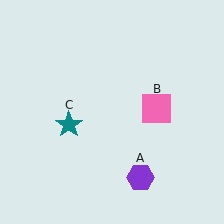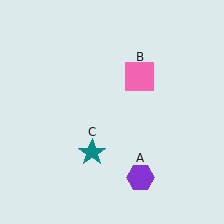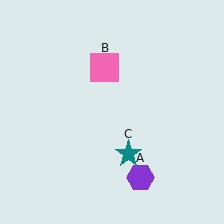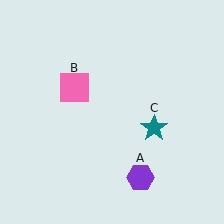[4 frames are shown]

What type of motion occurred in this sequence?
The pink square (object B), teal star (object C) rotated counterclockwise around the center of the scene.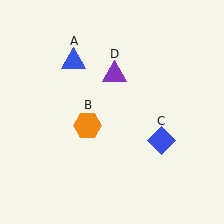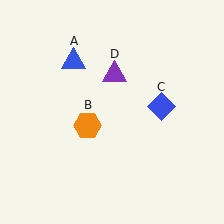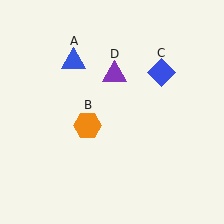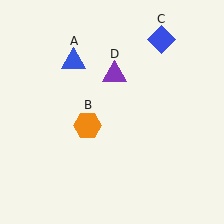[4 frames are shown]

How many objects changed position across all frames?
1 object changed position: blue diamond (object C).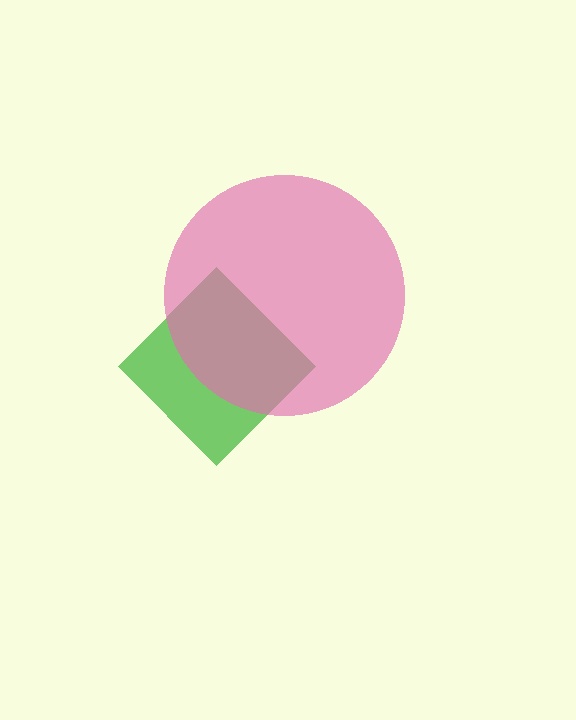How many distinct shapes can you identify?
There are 2 distinct shapes: a green diamond, a pink circle.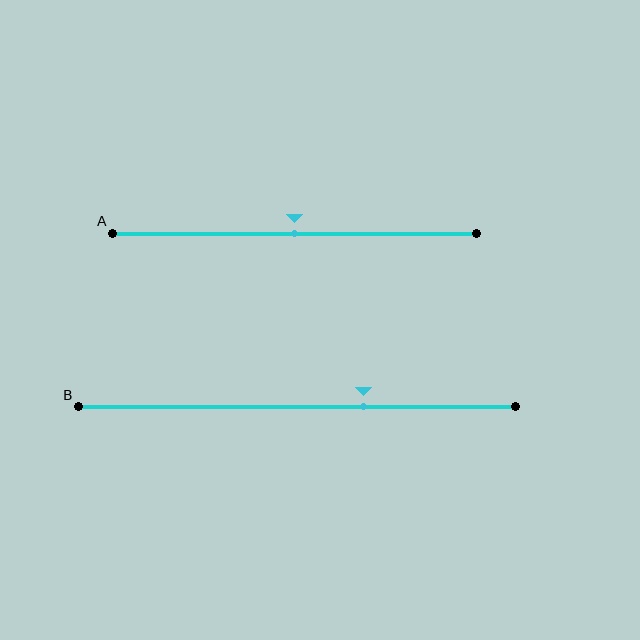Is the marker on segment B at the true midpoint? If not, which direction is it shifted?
No, the marker on segment B is shifted to the right by about 15% of the segment length.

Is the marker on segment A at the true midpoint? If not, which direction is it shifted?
Yes, the marker on segment A is at the true midpoint.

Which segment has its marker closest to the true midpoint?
Segment A has its marker closest to the true midpoint.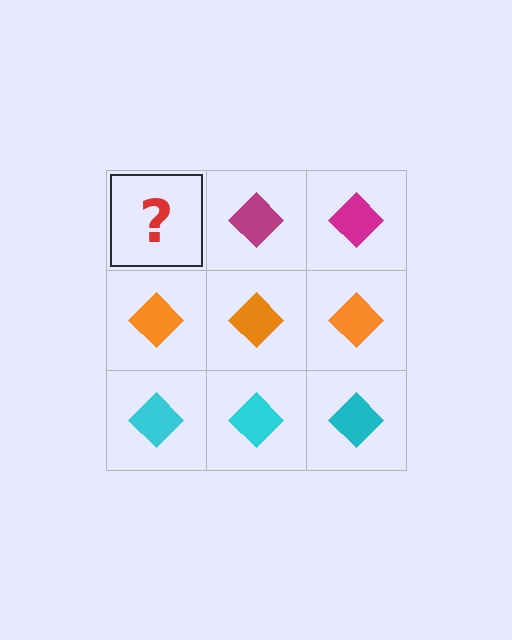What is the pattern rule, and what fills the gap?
The rule is that each row has a consistent color. The gap should be filled with a magenta diamond.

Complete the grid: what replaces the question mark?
The question mark should be replaced with a magenta diamond.